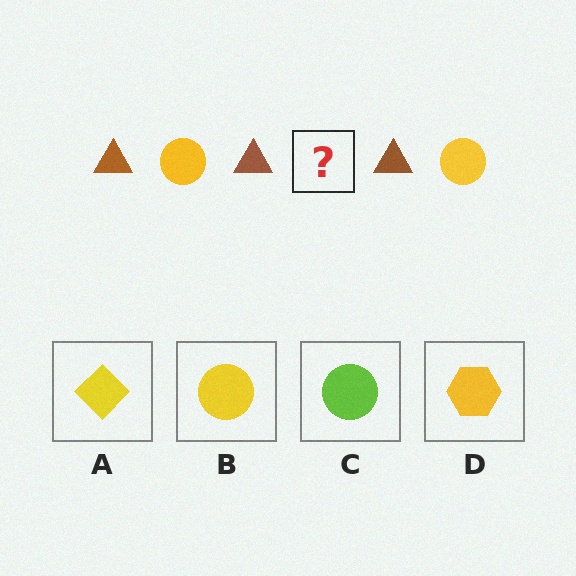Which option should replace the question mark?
Option B.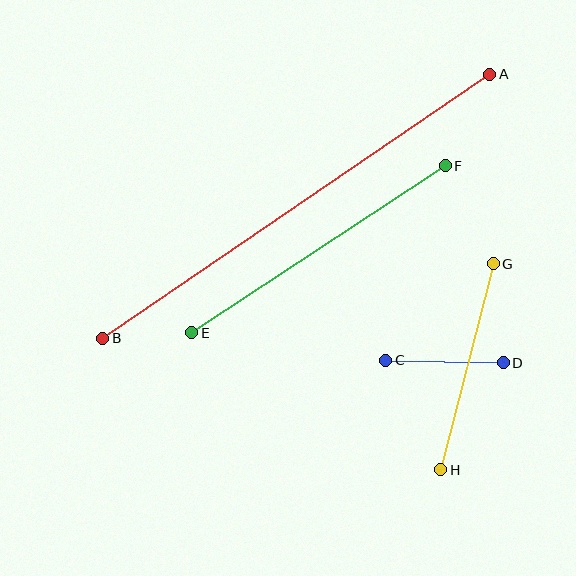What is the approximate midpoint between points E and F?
The midpoint is at approximately (318, 249) pixels.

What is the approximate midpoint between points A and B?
The midpoint is at approximately (296, 206) pixels.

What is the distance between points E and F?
The distance is approximately 303 pixels.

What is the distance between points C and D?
The distance is approximately 117 pixels.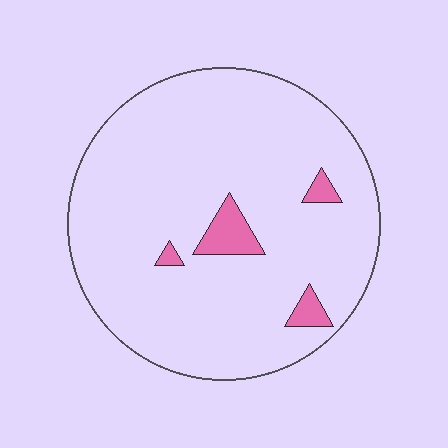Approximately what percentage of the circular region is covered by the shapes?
Approximately 5%.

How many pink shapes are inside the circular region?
4.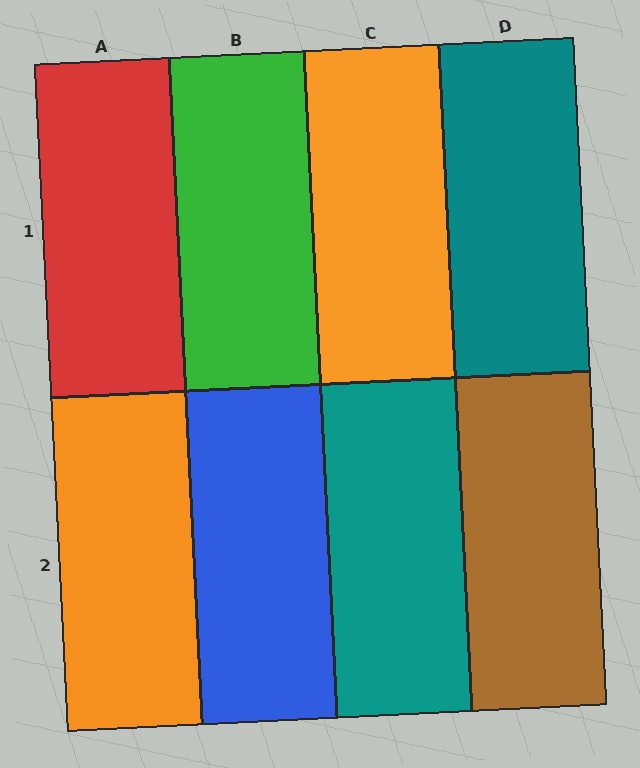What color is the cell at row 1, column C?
Orange.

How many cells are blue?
1 cell is blue.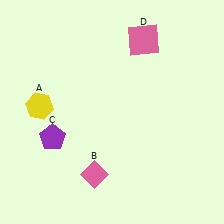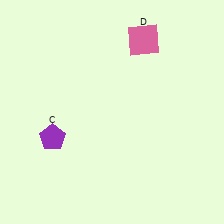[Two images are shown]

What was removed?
The pink diamond (B), the yellow hexagon (A) were removed in Image 2.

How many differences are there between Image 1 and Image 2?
There are 2 differences between the two images.